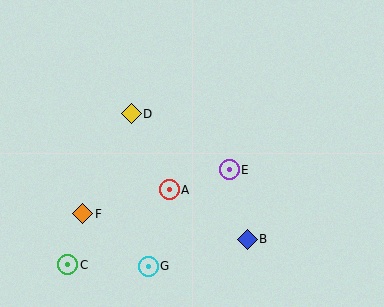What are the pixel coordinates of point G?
Point G is at (148, 266).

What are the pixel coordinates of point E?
Point E is at (229, 170).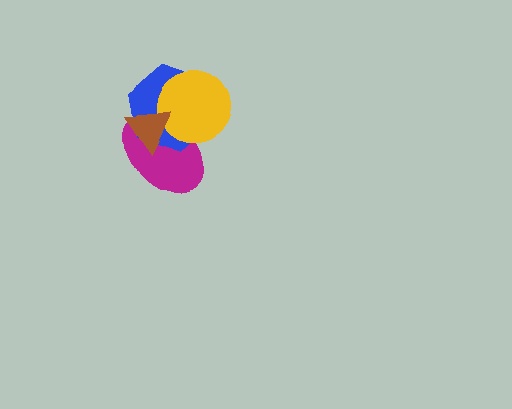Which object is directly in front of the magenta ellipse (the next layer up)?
The blue hexagon is directly in front of the magenta ellipse.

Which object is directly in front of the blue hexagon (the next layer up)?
The yellow circle is directly in front of the blue hexagon.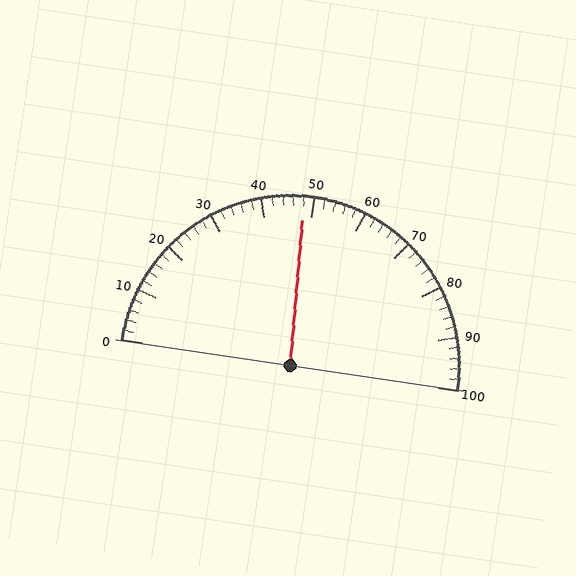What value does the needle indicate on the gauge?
The needle indicates approximately 48.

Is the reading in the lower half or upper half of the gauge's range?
The reading is in the lower half of the range (0 to 100).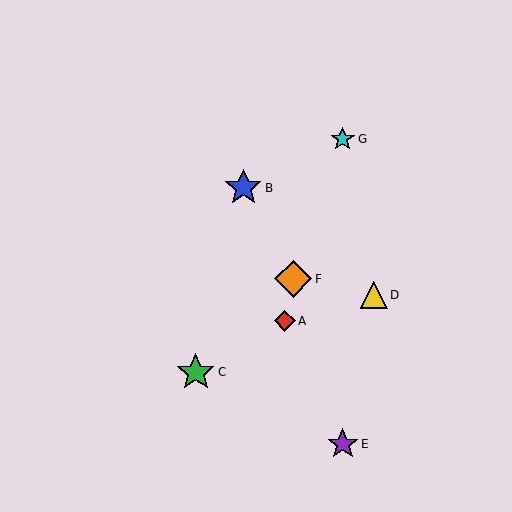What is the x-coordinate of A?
Object A is at x≈285.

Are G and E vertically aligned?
Yes, both are at x≈343.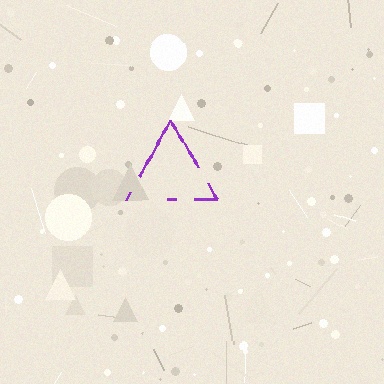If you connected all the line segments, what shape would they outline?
They would outline a triangle.